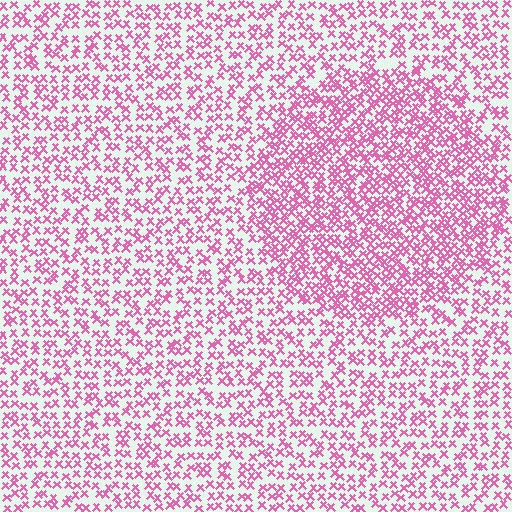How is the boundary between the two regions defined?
The boundary is defined by a change in element density (approximately 1.7x ratio). All elements are the same color, size, and shape.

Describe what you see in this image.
The image contains small pink elements arranged at two different densities. A circle-shaped region is visible where the elements are more densely packed than the surrounding area.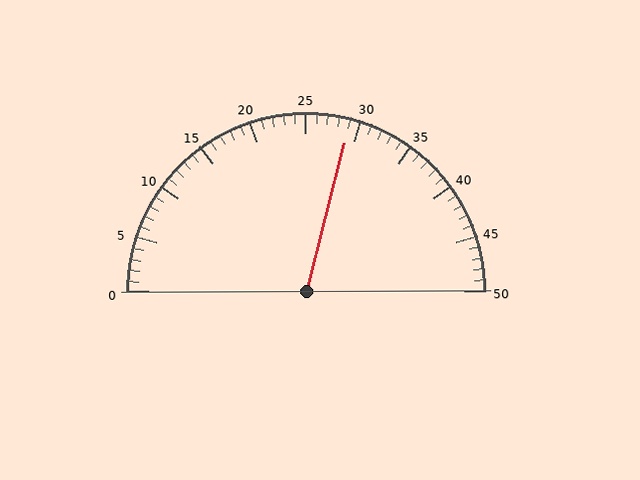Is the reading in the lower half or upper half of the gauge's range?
The reading is in the upper half of the range (0 to 50).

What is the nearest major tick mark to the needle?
The nearest major tick mark is 30.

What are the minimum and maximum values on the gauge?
The gauge ranges from 0 to 50.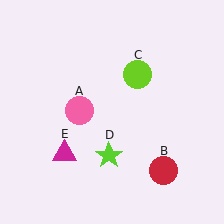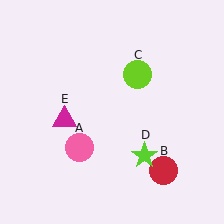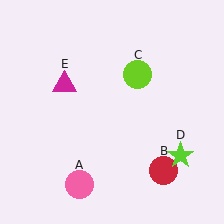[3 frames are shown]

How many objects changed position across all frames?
3 objects changed position: pink circle (object A), lime star (object D), magenta triangle (object E).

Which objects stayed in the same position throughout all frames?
Red circle (object B) and lime circle (object C) remained stationary.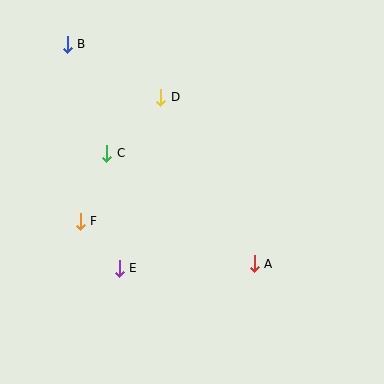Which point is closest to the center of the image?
Point C at (107, 153) is closest to the center.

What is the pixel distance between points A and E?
The distance between A and E is 135 pixels.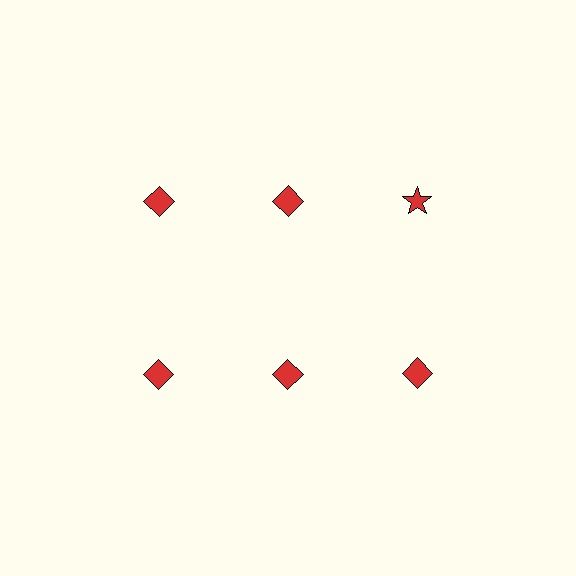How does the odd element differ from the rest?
It has a different shape: star instead of diamond.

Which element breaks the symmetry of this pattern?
The red star in the top row, center column breaks the symmetry. All other shapes are red diamonds.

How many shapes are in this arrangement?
There are 6 shapes arranged in a grid pattern.